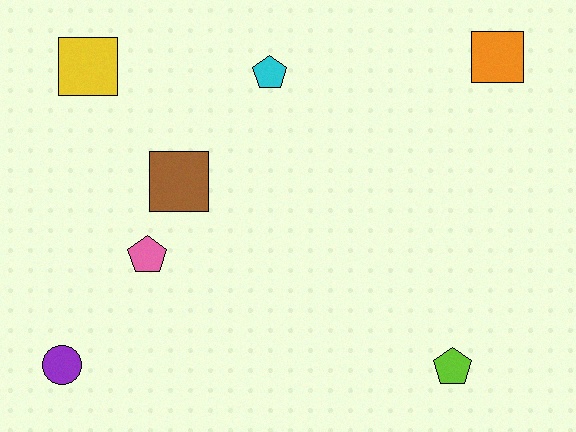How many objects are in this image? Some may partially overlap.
There are 7 objects.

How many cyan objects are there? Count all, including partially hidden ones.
There is 1 cyan object.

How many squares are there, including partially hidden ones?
There are 3 squares.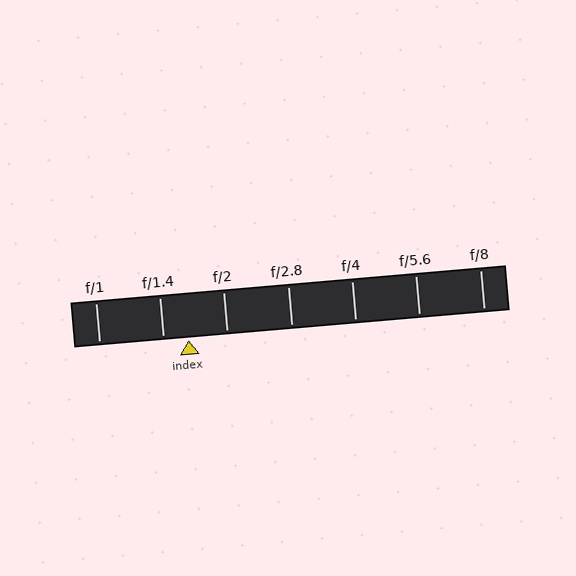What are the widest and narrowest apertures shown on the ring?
The widest aperture shown is f/1 and the narrowest is f/8.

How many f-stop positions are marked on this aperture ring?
There are 7 f-stop positions marked.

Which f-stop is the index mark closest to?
The index mark is closest to f/1.4.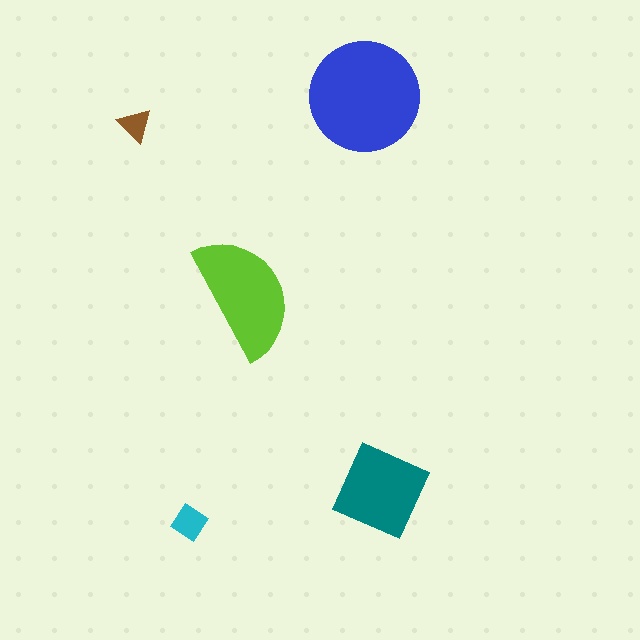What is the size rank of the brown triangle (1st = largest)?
5th.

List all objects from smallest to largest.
The brown triangle, the cyan diamond, the teal diamond, the lime semicircle, the blue circle.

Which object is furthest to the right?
The teal diamond is rightmost.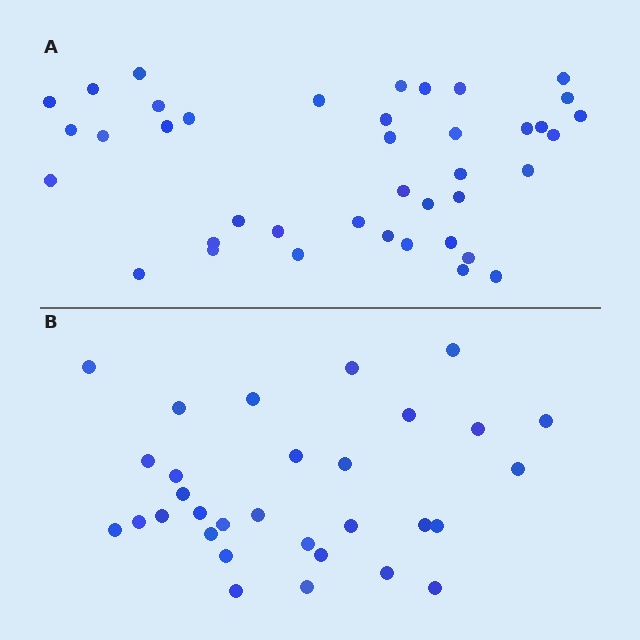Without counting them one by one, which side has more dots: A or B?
Region A (the top region) has more dots.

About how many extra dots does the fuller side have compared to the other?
Region A has roughly 8 or so more dots than region B.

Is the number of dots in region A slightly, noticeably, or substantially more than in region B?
Region A has noticeably more, but not dramatically so. The ratio is roughly 1.3 to 1.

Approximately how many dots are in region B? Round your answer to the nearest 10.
About 30 dots. (The exact count is 31, which rounds to 30.)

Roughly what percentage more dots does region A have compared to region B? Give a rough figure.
About 30% more.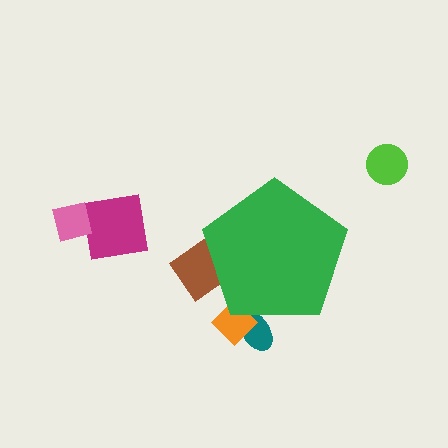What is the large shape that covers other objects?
A green pentagon.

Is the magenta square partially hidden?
No, the magenta square is fully visible.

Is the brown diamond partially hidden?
Yes, the brown diamond is partially hidden behind the green pentagon.